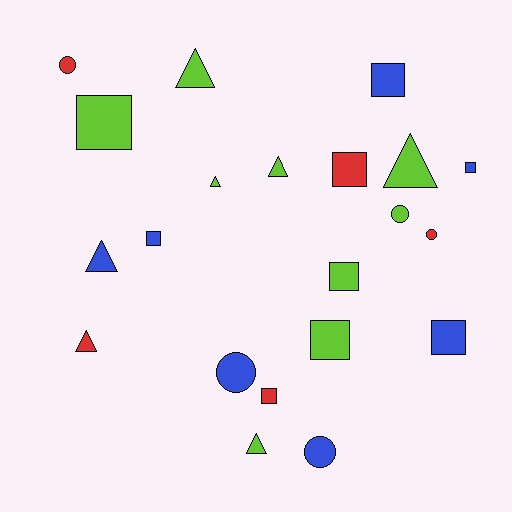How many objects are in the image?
There are 21 objects.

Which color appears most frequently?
Lime, with 9 objects.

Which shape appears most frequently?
Square, with 9 objects.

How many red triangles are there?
There is 1 red triangle.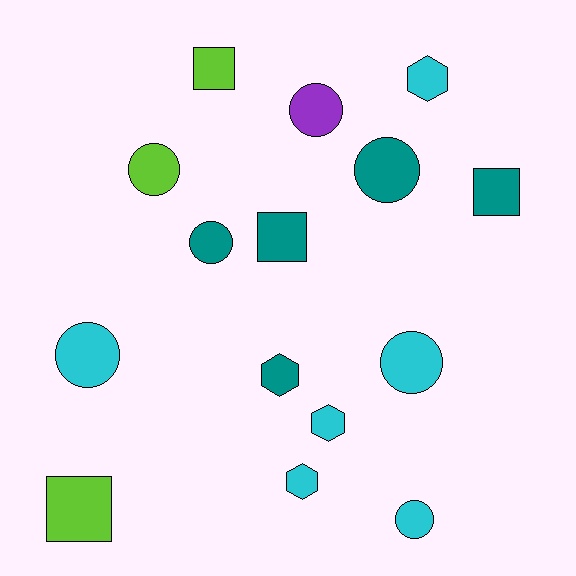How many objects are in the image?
There are 15 objects.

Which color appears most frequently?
Cyan, with 6 objects.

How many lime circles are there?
There is 1 lime circle.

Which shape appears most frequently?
Circle, with 7 objects.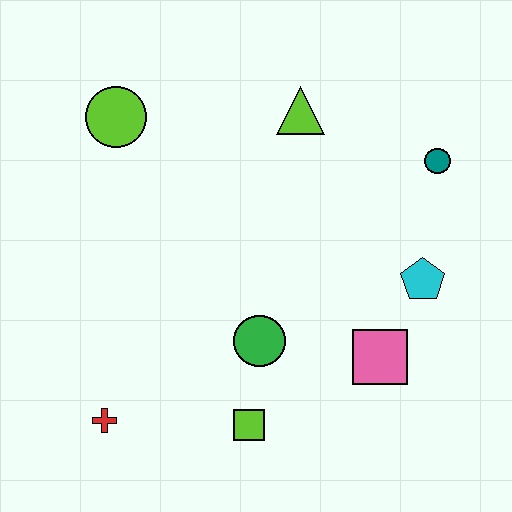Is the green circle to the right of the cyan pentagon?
No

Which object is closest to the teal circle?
The cyan pentagon is closest to the teal circle.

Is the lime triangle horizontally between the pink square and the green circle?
Yes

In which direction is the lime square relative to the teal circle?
The lime square is below the teal circle.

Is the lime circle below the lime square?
No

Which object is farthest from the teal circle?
The red cross is farthest from the teal circle.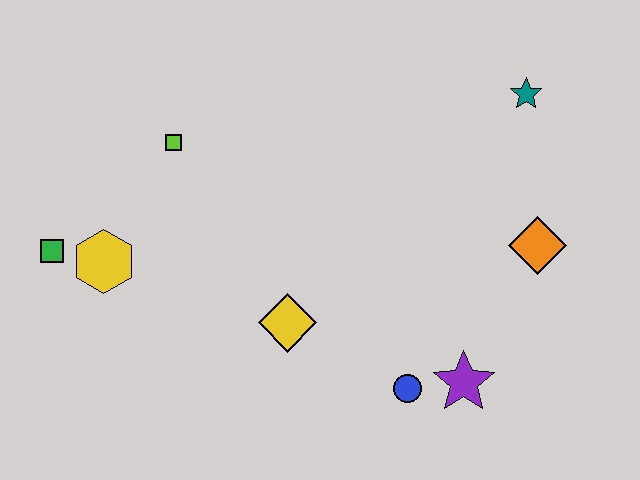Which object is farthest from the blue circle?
The green square is farthest from the blue circle.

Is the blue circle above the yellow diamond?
No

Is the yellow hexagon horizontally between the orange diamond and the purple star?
No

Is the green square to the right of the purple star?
No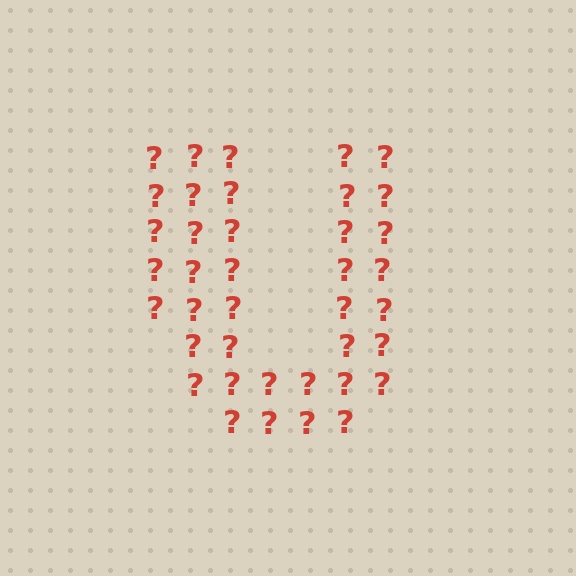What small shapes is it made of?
It is made of small question marks.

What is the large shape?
The large shape is the letter U.